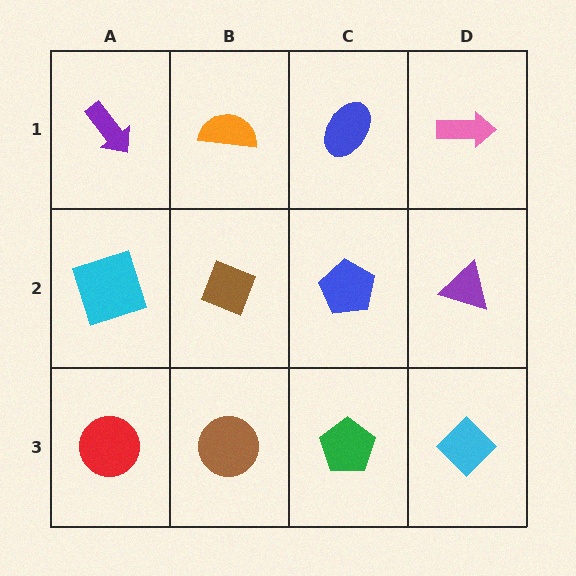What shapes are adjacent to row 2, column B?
An orange semicircle (row 1, column B), a brown circle (row 3, column B), a cyan square (row 2, column A), a blue pentagon (row 2, column C).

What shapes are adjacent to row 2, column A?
A purple arrow (row 1, column A), a red circle (row 3, column A), a brown diamond (row 2, column B).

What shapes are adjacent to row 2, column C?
A blue ellipse (row 1, column C), a green pentagon (row 3, column C), a brown diamond (row 2, column B), a purple triangle (row 2, column D).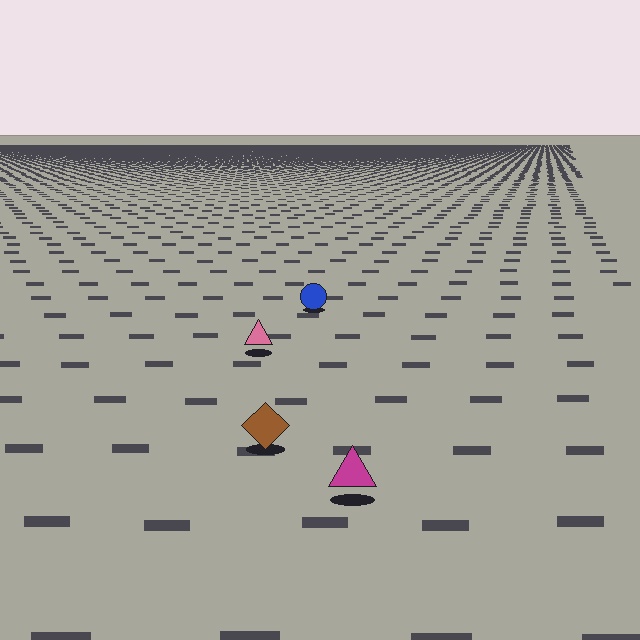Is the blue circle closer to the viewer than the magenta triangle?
No. The magenta triangle is closer — you can tell from the texture gradient: the ground texture is coarser near it.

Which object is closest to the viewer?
The magenta triangle is closest. The texture marks near it are larger and more spread out.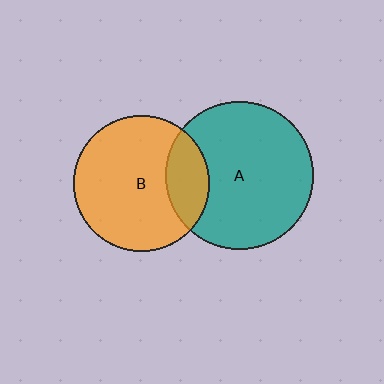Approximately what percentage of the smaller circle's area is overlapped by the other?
Approximately 20%.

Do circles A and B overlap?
Yes.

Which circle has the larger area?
Circle A (teal).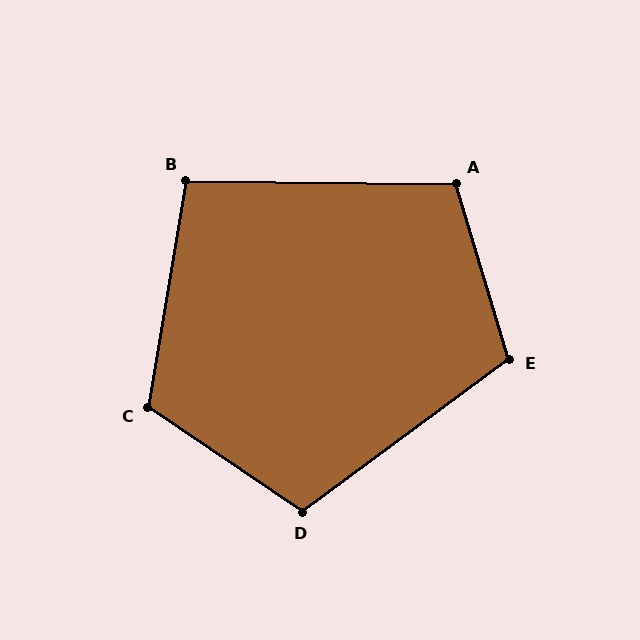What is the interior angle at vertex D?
Approximately 109 degrees (obtuse).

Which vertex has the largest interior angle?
C, at approximately 115 degrees.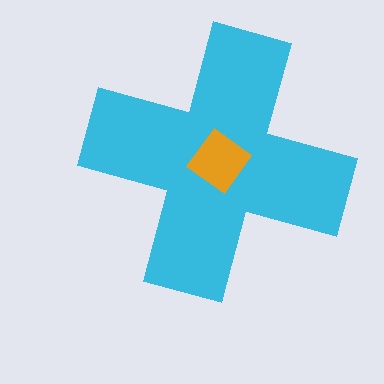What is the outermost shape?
The cyan cross.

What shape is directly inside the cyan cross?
The orange diamond.